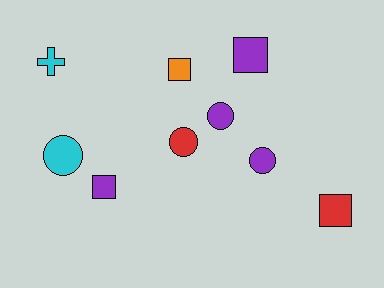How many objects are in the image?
There are 9 objects.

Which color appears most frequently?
Purple, with 4 objects.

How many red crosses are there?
There are no red crosses.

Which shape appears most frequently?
Square, with 4 objects.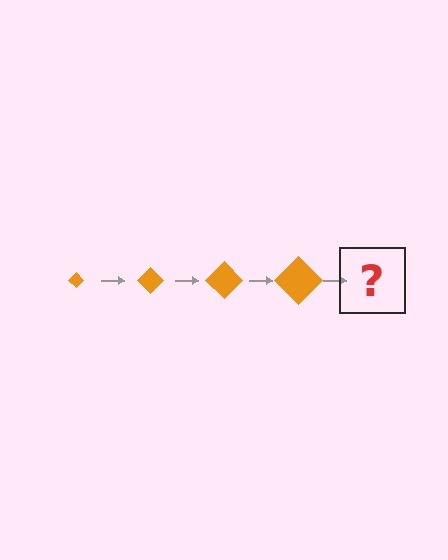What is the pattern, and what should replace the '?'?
The pattern is that the diamond gets progressively larger each step. The '?' should be an orange diamond, larger than the previous one.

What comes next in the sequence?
The next element should be an orange diamond, larger than the previous one.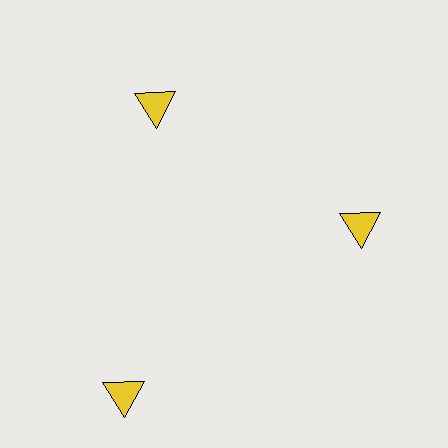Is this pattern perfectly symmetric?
No. The 3 yellow triangles are arranged in a ring, but one element near the 7 o'clock position is pushed outward from the center, breaking the 3-fold rotational symmetry.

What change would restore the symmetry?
The symmetry would be restored by moving it inward, back onto the ring so that all 3 triangles sit at equal angles and equal distance from the center.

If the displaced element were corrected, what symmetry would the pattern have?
It would have 3-fold rotational symmetry — the pattern would map onto itself every 120 degrees.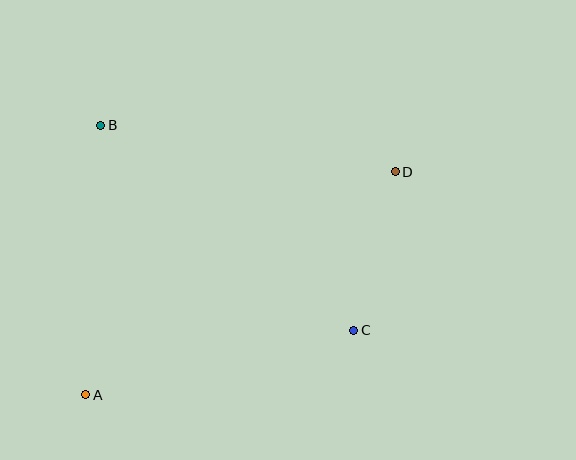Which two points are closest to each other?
Points C and D are closest to each other.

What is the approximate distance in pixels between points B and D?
The distance between B and D is approximately 298 pixels.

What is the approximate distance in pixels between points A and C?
The distance between A and C is approximately 276 pixels.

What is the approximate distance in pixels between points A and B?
The distance between A and B is approximately 270 pixels.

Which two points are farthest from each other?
Points A and D are farthest from each other.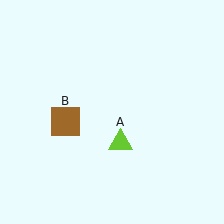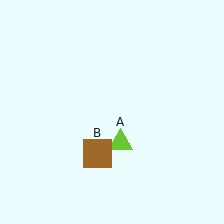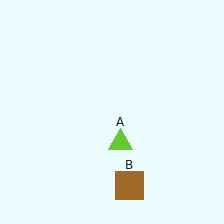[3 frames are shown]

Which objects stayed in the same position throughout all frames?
Lime triangle (object A) remained stationary.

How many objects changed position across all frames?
1 object changed position: brown square (object B).